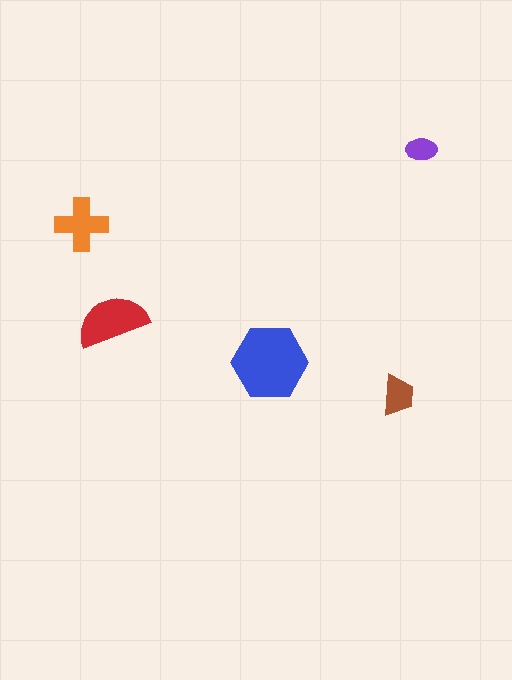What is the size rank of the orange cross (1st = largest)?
3rd.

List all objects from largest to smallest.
The blue hexagon, the red semicircle, the orange cross, the brown trapezoid, the purple ellipse.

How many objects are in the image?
There are 5 objects in the image.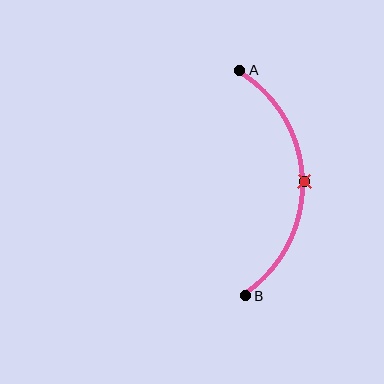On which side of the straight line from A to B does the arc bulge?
The arc bulges to the right of the straight line connecting A and B.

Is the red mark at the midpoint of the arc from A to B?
Yes. The red mark lies on the arc at equal arc-length from both A and B — it is the arc midpoint.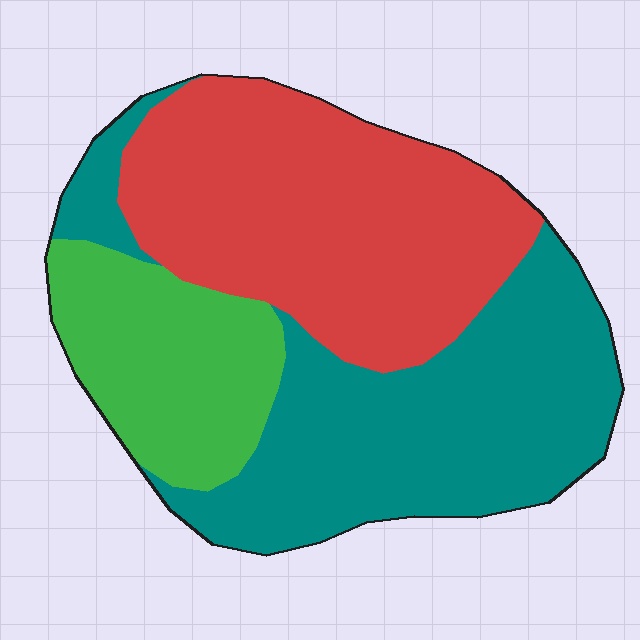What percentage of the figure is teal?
Teal takes up about two fifths (2/5) of the figure.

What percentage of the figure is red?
Red covers roughly 40% of the figure.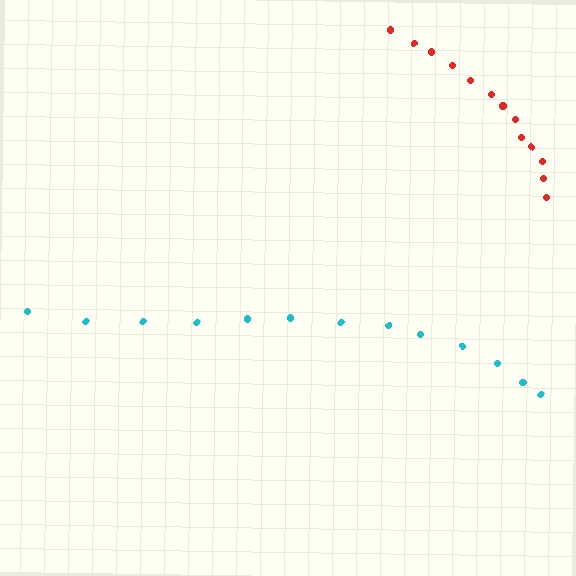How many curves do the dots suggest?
There are 2 distinct paths.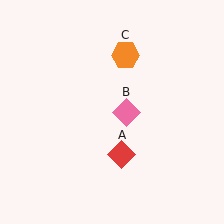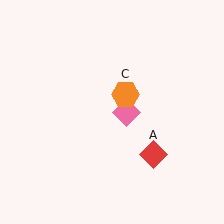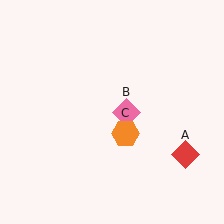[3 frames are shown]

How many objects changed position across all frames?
2 objects changed position: red diamond (object A), orange hexagon (object C).